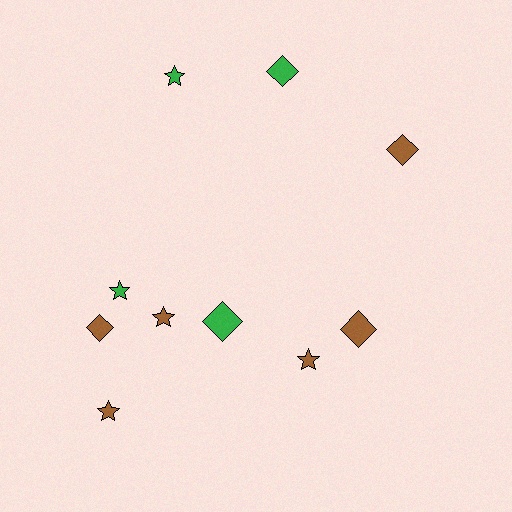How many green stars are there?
There are 2 green stars.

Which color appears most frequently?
Brown, with 6 objects.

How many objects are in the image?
There are 10 objects.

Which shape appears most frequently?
Diamond, with 5 objects.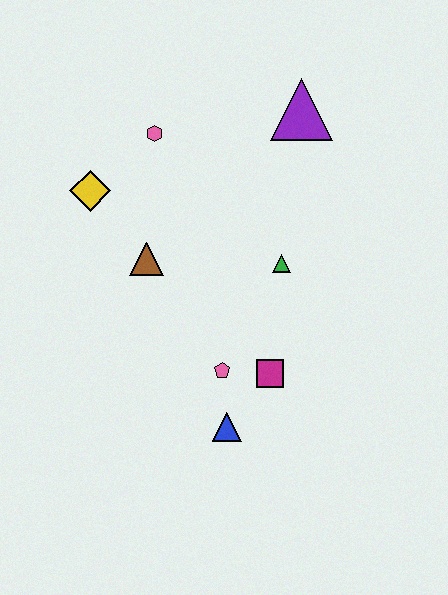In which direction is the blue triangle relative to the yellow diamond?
The blue triangle is below the yellow diamond.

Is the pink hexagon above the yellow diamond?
Yes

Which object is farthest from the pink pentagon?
The purple triangle is farthest from the pink pentagon.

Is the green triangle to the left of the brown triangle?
No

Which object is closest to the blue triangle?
The pink pentagon is closest to the blue triangle.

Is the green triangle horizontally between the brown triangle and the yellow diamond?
No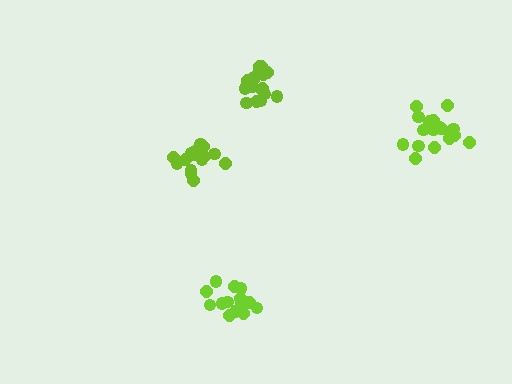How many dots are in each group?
Group 1: 18 dots, Group 2: 17 dots, Group 3: 14 dots, Group 4: 18 dots (67 total).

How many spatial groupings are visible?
There are 4 spatial groupings.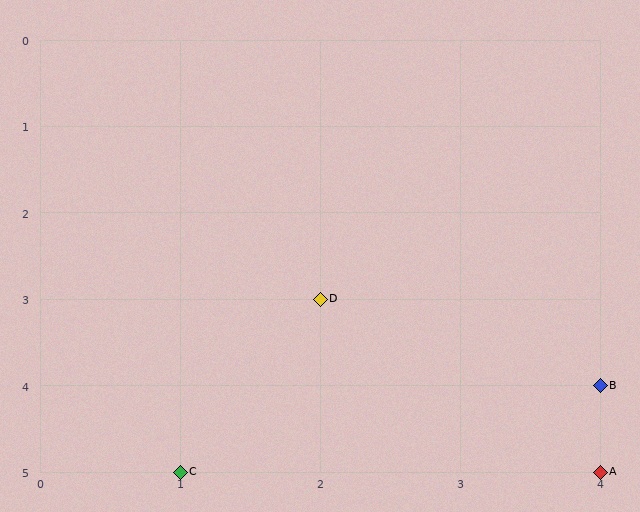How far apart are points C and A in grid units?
Points C and A are 3 columns apart.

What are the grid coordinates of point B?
Point B is at grid coordinates (4, 4).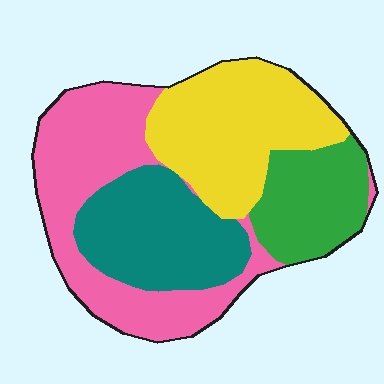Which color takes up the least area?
Green, at roughly 15%.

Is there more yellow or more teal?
Yellow.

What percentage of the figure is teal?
Teal covers 23% of the figure.